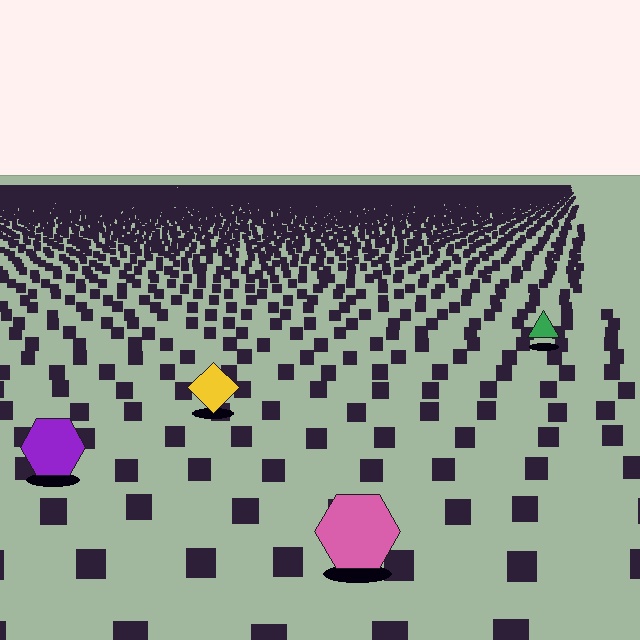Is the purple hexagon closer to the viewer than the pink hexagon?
No. The pink hexagon is closer — you can tell from the texture gradient: the ground texture is coarser near it.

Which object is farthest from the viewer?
The green triangle is farthest from the viewer. It appears smaller and the ground texture around it is denser.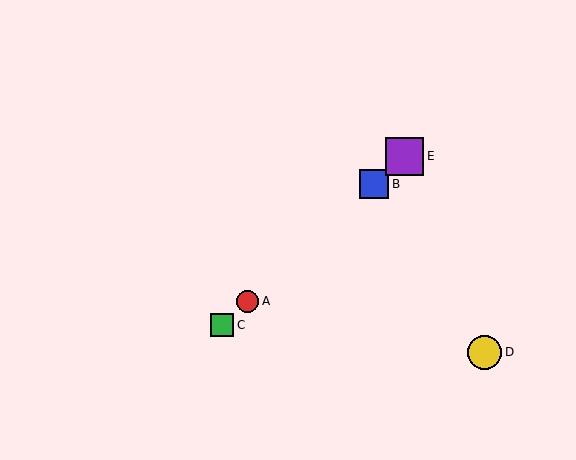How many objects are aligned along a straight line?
4 objects (A, B, C, E) are aligned along a straight line.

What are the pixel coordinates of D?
Object D is at (485, 352).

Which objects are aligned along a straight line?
Objects A, B, C, E are aligned along a straight line.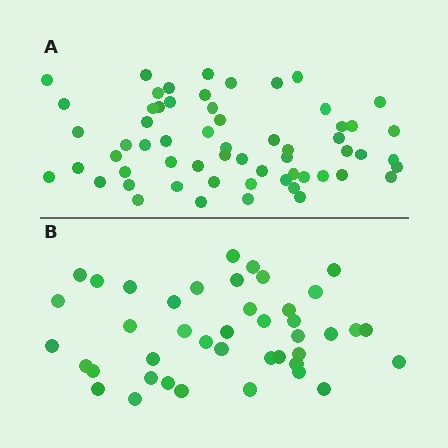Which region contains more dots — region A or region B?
Region A (the top region) has more dots.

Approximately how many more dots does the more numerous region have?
Region A has approximately 20 more dots than region B.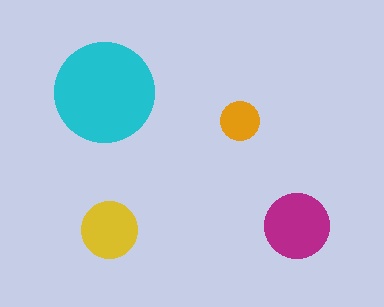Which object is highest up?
The cyan circle is topmost.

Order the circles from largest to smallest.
the cyan one, the magenta one, the yellow one, the orange one.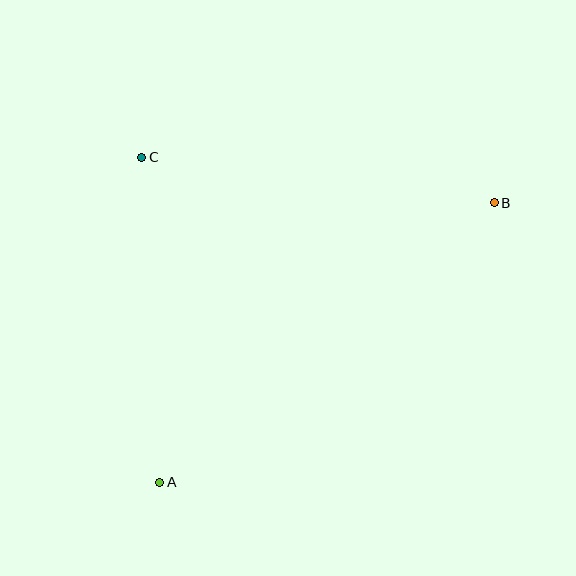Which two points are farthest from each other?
Points A and B are farthest from each other.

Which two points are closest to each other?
Points A and C are closest to each other.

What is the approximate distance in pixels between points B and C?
The distance between B and C is approximately 355 pixels.